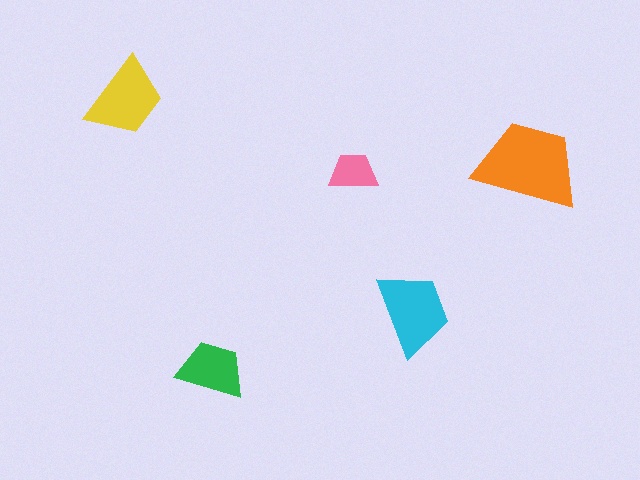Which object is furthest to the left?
The yellow trapezoid is leftmost.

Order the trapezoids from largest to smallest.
the orange one, the cyan one, the yellow one, the green one, the pink one.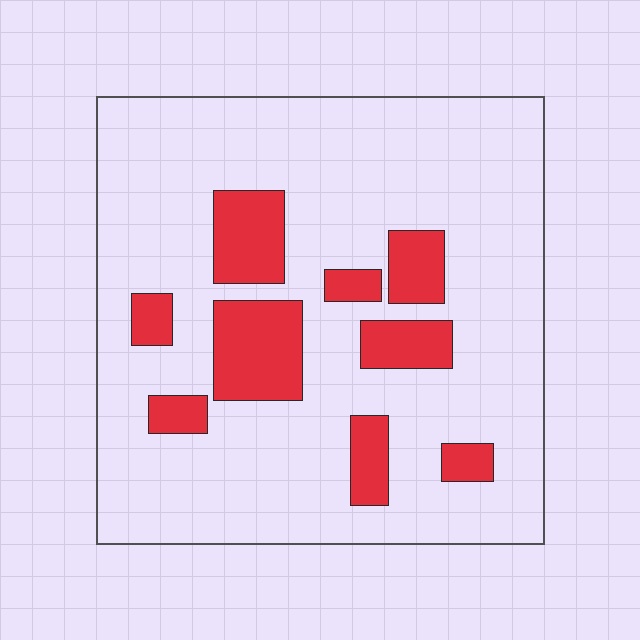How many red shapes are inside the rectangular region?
9.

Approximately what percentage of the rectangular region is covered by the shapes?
Approximately 20%.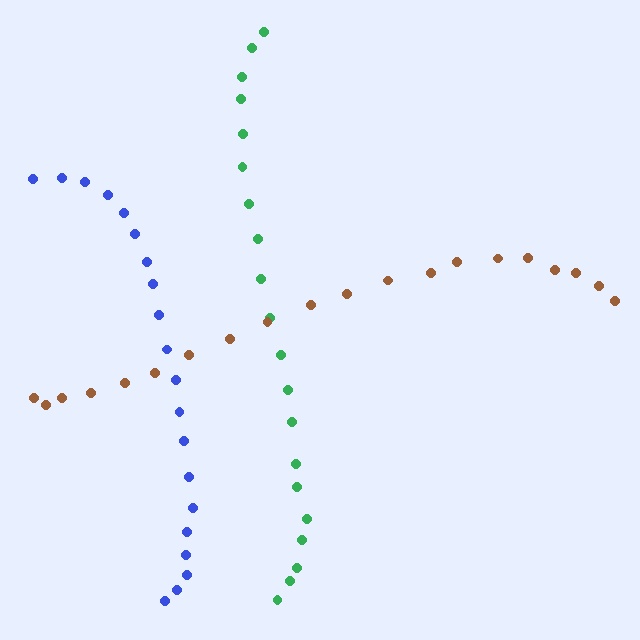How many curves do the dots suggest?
There are 3 distinct paths.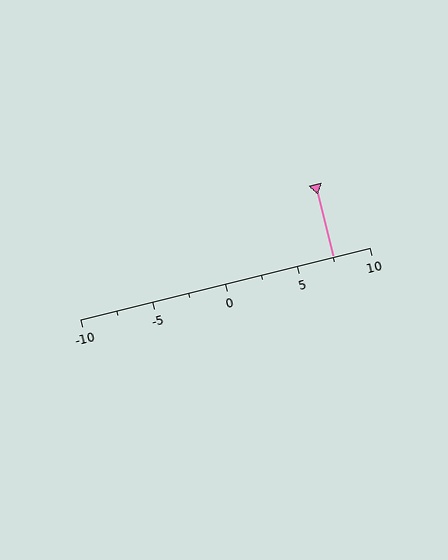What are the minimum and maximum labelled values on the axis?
The axis runs from -10 to 10.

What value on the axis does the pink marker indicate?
The marker indicates approximately 7.5.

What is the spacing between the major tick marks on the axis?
The major ticks are spaced 5 apart.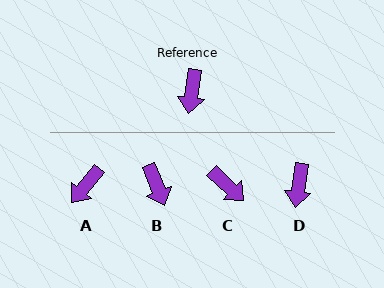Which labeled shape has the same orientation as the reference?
D.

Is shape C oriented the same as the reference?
No, it is off by about 55 degrees.